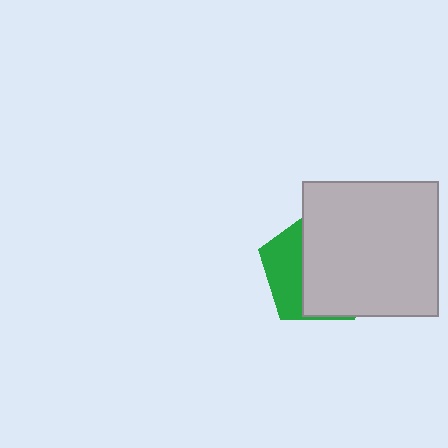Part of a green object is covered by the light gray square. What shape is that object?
It is a pentagon.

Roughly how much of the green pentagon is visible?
A small part of it is visible (roughly 33%).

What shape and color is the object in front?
The object in front is a light gray square.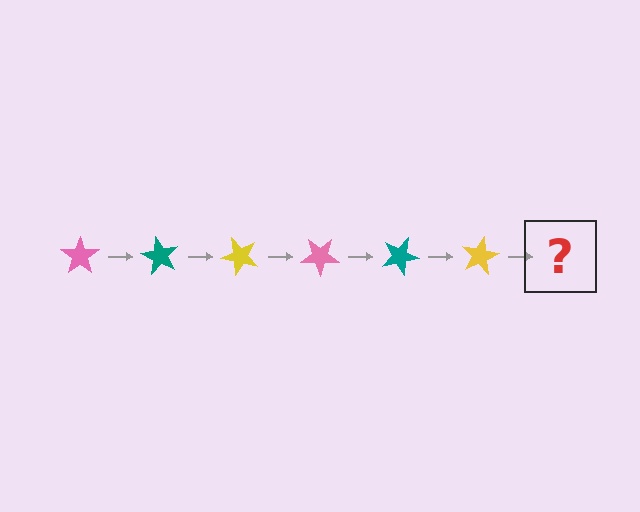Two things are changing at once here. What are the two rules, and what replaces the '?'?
The two rules are that it rotates 60 degrees each step and the color cycles through pink, teal, and yellow. The '?' should be a pink star, rotated 360 degrees from the start.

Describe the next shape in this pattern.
It should be a pink star, rotated 360 degrees from the start.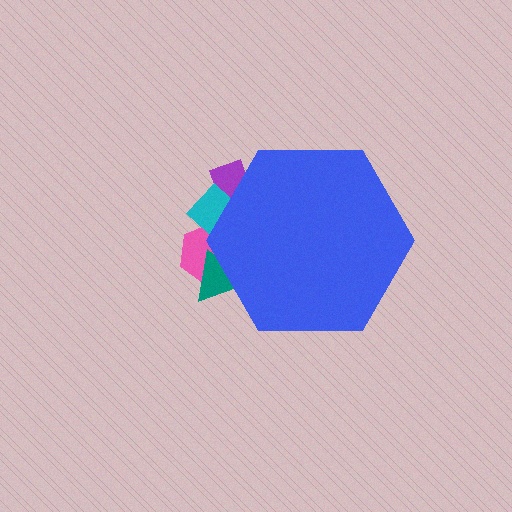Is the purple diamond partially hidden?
Yes, the purple diamond is partially hidden behind the blue hexagon.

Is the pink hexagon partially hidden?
Yes, the pink hexagon is partially hidden behind the blue hexagon.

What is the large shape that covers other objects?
A blue hexagon.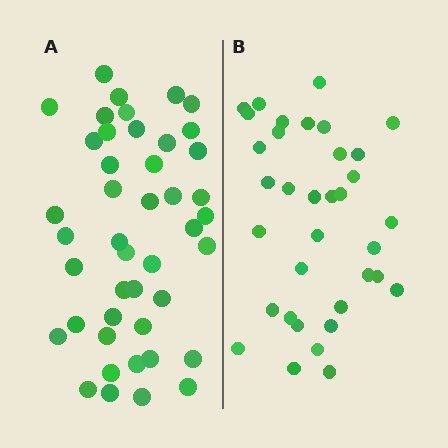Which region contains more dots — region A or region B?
Region A (the left region) has more dots.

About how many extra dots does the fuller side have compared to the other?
Region A has roughly 8 or so more dots than region B.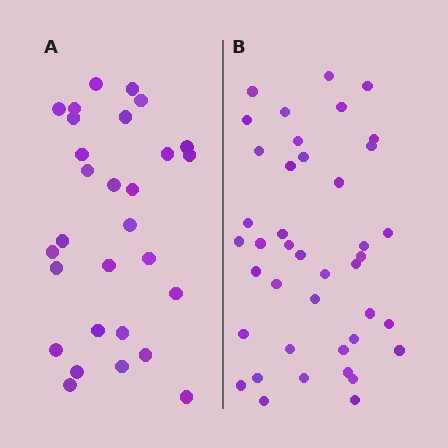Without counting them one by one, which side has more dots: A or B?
Region B (the right region) has more dots.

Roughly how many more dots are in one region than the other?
Region B has roughly 12 or so more dots than region A.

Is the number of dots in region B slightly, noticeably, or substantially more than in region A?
Region B has noticeably more, but not dramatically so. The ratio is roughly 1.4 to 1.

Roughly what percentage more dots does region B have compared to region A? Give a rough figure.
About 40% more.